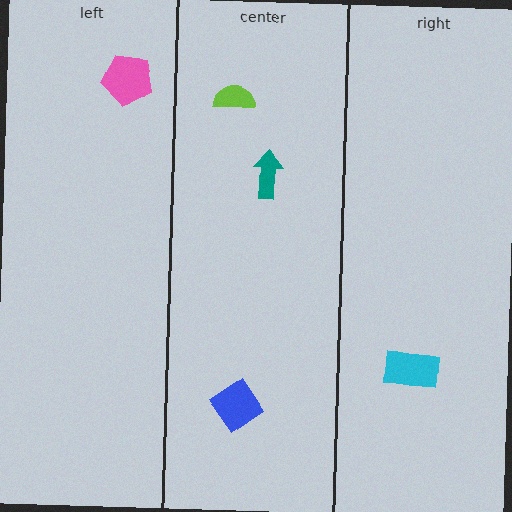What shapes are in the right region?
The cyan rectangle.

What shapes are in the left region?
The pink pentagon.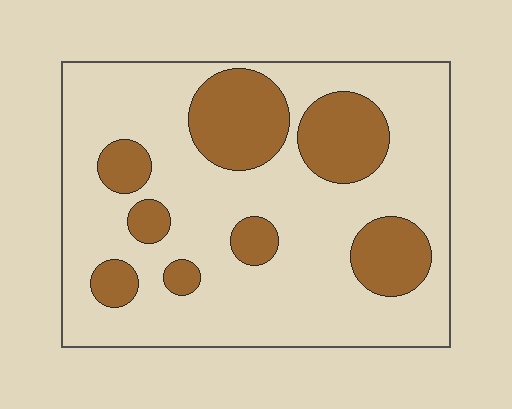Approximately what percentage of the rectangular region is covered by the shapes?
Approximately 25%.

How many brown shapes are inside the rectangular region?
8.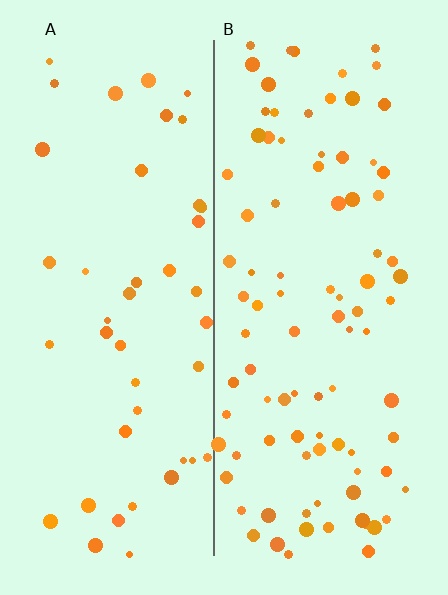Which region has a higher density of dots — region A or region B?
B (the right).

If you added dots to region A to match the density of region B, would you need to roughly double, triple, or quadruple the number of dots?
Approximately double.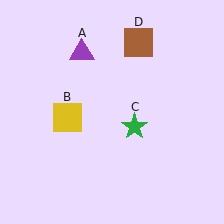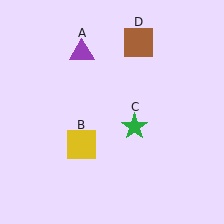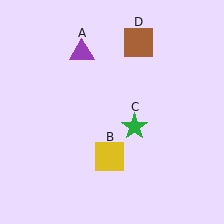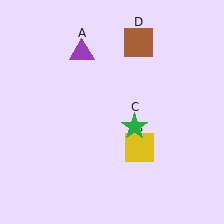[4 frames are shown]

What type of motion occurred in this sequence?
The yellow square (object B) rotated counterclockwise around the center of the scene.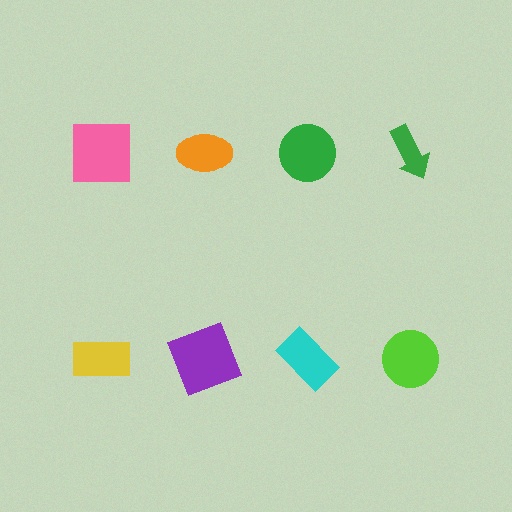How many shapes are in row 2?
4 shapes.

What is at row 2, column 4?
A lime circle.